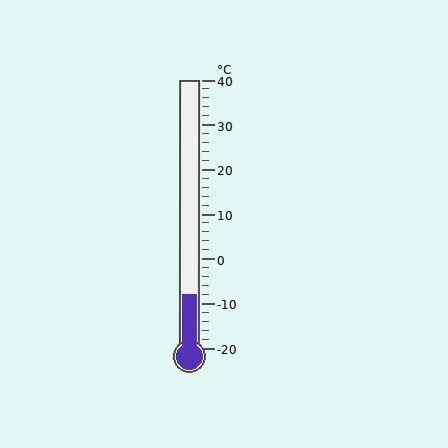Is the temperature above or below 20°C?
The temperature is below 20°C.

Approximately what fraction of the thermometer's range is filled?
The thermometer is filled to approximately 20% of its range.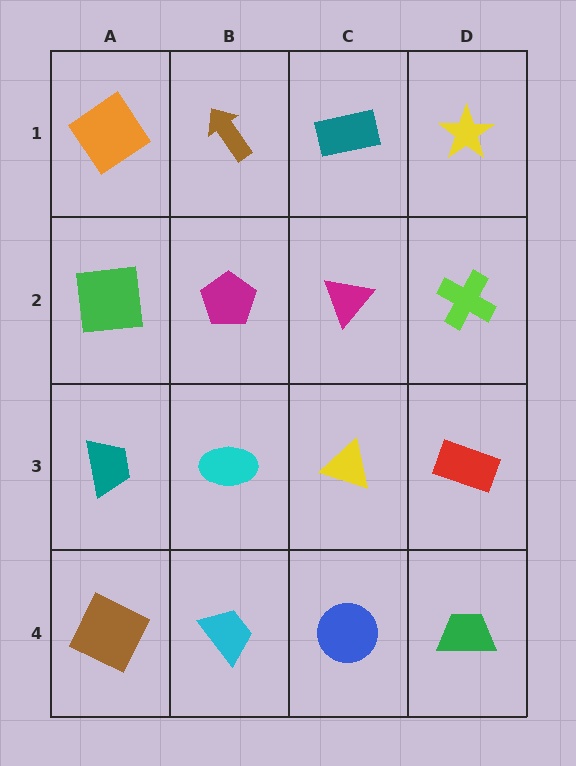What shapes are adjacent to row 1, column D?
A lime cross (row 2, column D), a teal rectangle (row 1, column C).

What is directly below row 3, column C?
A blue circle.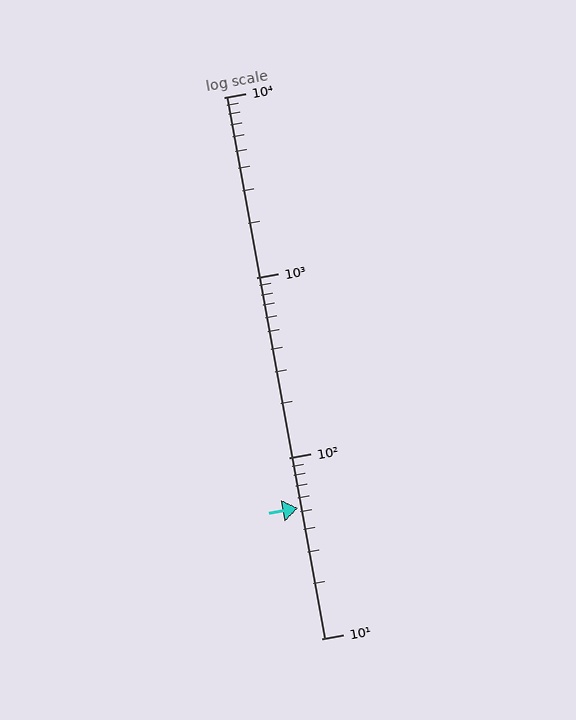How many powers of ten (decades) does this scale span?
The scale spans 3 decades, from 10 to 10000.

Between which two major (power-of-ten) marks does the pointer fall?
The pointer is between 10 and 100.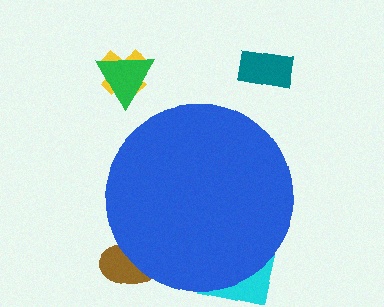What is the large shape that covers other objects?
A blue circle.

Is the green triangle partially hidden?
No, the green triangle is fully visible.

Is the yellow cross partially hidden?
No, the yellow cross is fully visible.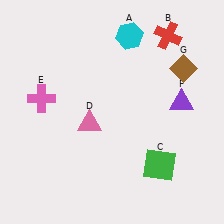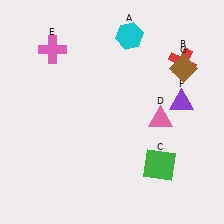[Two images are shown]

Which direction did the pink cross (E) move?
The pink cross (E) moved up.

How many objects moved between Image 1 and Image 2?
3 objects moved between the two images.